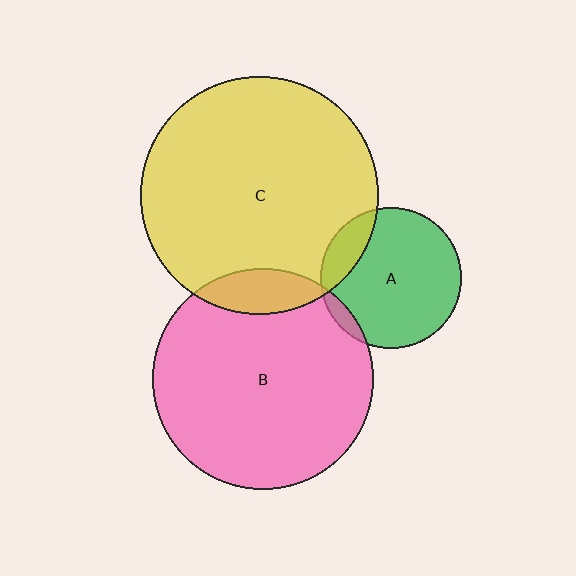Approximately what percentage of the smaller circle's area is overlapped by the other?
Approximately 5%.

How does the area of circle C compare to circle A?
Approximately 2.8 times.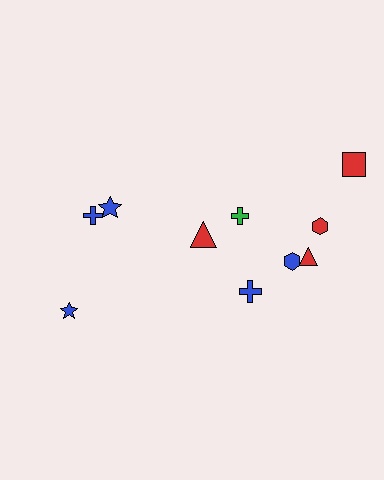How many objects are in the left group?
There are 3 objects.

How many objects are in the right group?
There are 7 objects.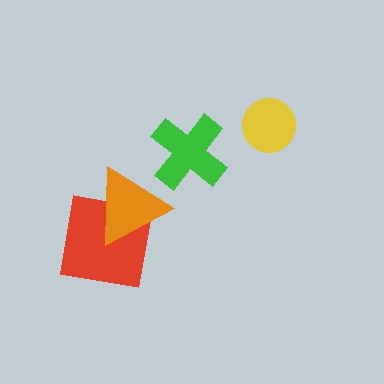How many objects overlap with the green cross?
0 objects overlap with the green cross.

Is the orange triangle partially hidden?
No, no other shape covers it.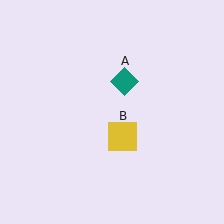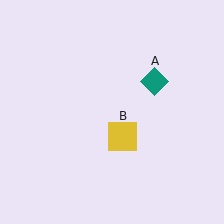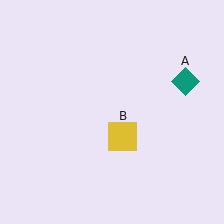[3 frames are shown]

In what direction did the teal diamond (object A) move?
The teal diamond (object A) moved right.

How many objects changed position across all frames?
1 object changed position: teal diamond (object A).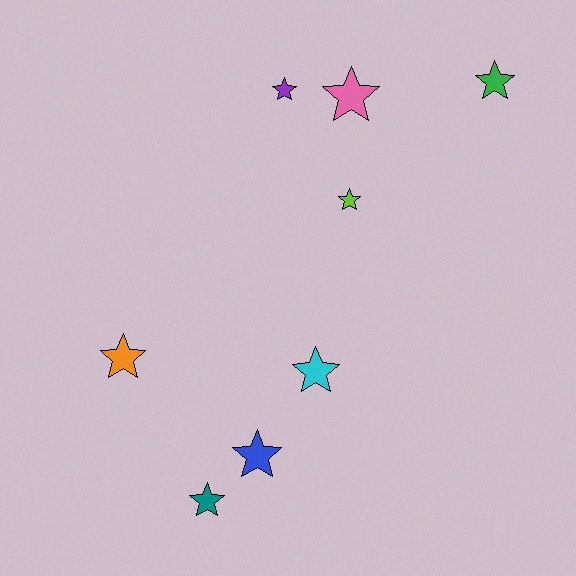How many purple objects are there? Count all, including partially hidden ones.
There is 1 purple object.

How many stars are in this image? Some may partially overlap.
There are 8 stars.